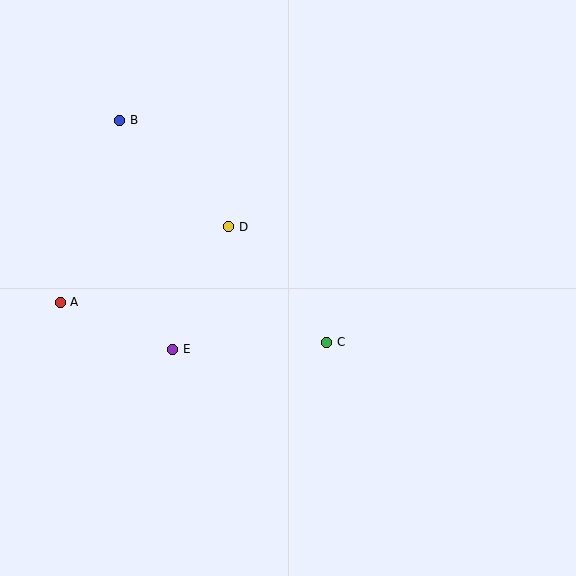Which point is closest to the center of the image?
Point C at (327, 342) is closest to the center.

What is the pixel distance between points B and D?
The distance between B and D is 153 pixels.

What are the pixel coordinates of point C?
Point C is at (327, 342).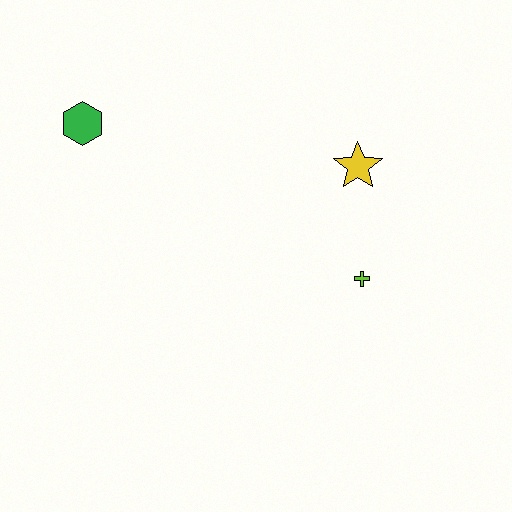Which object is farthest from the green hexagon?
The lime cross is farthest from the green hexagon.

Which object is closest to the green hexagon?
The yellow star is closest to the green hexagon.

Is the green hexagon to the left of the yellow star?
Yes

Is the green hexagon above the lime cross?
Yes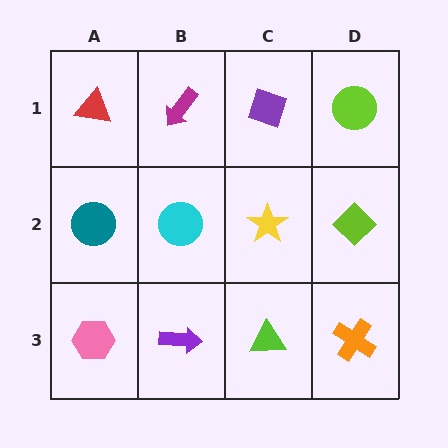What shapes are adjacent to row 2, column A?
A red triangle (row 1, column A), a pink hexagon (row 3, column A), a cyan circle (row 2, column B).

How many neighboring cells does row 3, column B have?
3.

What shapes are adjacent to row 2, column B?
A magenta arrow (row 1, column B), a purple arrow (row 3, column B), a teal circle (row 2, column A), a yellow star (row 2, column C).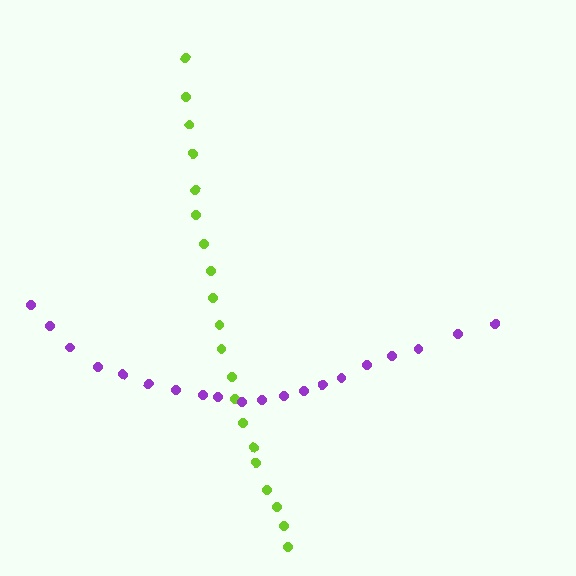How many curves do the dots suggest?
There are 2 distinct paths.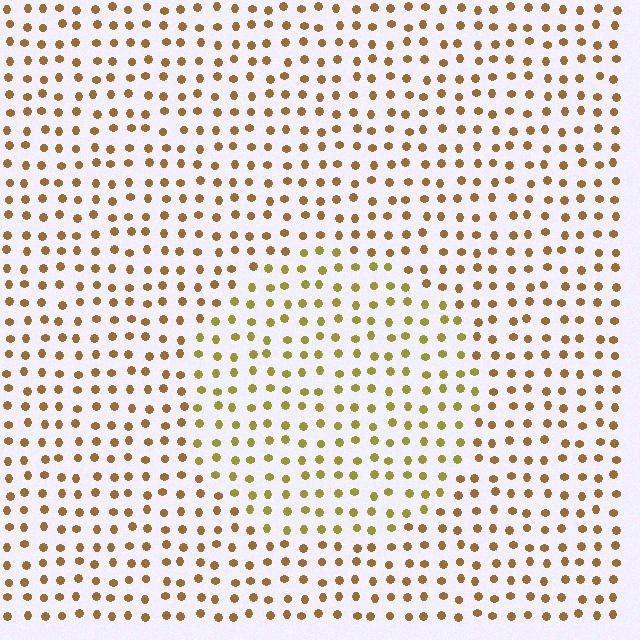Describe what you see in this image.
The image is filled with small brown elements in a uniform arrangement. A circle-shaped region is visible where the elements are tinted to a slightly different hue, forming a subtle color boundary.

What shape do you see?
I see a circle.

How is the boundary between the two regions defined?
The boundary is defined purely by a slight shift in hue (about 28 degrees). Spacing, size, and orientation are identical on both sides.